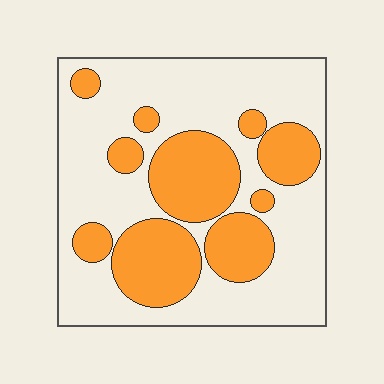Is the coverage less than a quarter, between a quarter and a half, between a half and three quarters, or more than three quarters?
Between a quarter and a half.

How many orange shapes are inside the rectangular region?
10.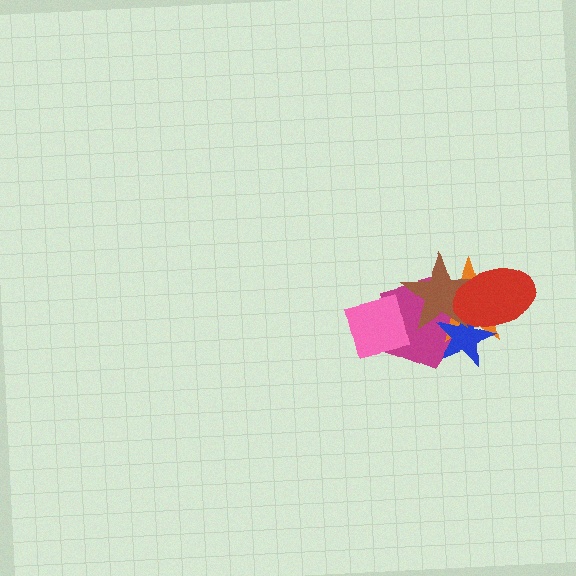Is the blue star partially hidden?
Yes, it is partially covered by another shape.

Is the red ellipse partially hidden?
No, no other shape covers it.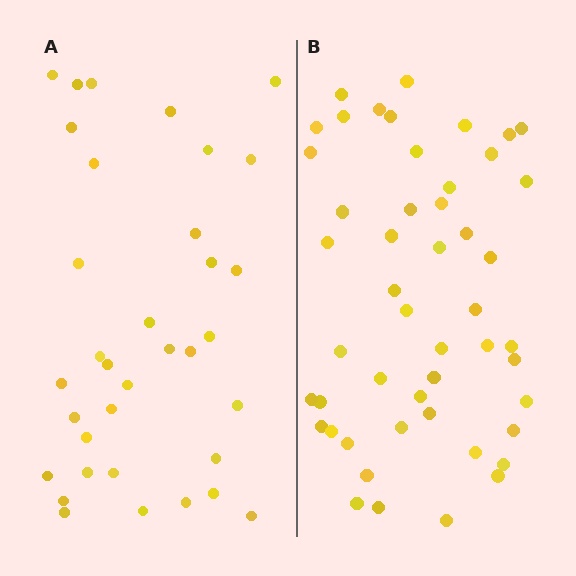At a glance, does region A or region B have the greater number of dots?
Region B (the right region) has more dots.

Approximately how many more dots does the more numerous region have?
Region B has approximately 15 more dots than region A.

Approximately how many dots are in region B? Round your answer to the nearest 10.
About 50 dots. (The exact count is 49, which rounds to 50.)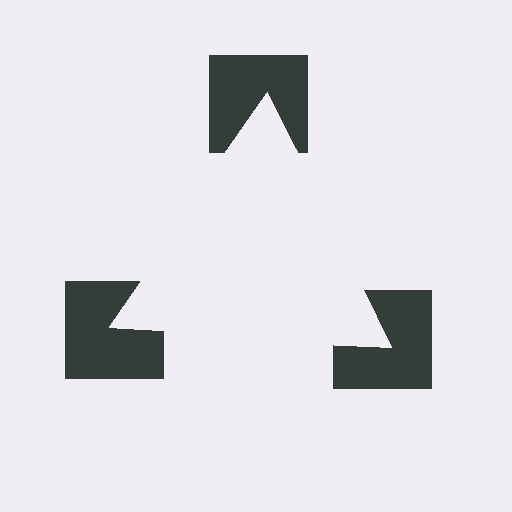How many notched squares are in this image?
There are 3 — one at each vertex of the illusory triangle.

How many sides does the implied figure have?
3 sides.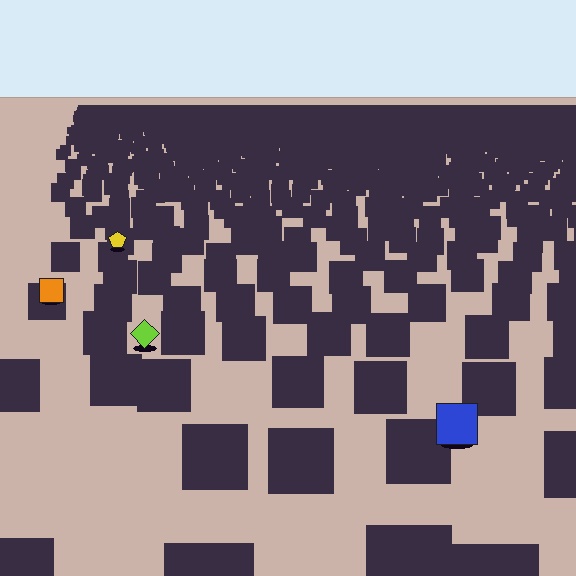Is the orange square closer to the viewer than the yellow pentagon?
Yes. The orange square is closer — you can tell from the texture gradient: the ground texture is coarser near it.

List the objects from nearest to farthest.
From nearest to farthest: the blue square, the lime diamond, the orange square, the yellow pentagon.